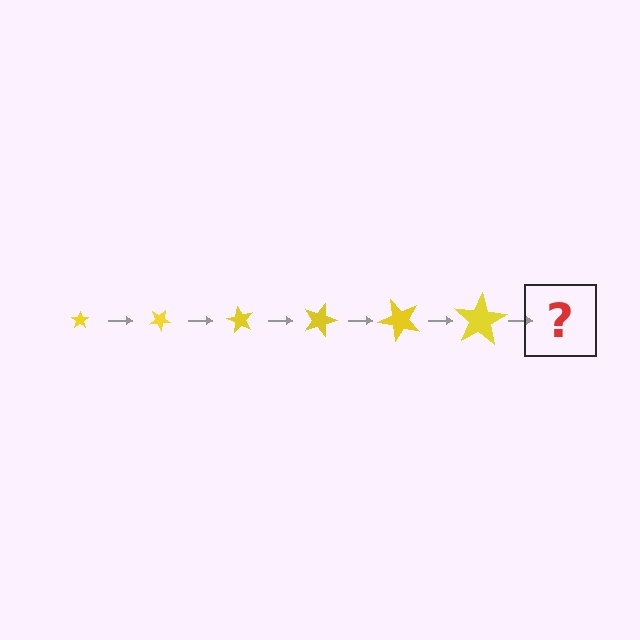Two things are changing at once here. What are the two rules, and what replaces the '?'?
The two rules are that the star grows larger each step and it rotates 30 degrees each step. The '?' should be a star, larger than the previous one and rotated 180 degrees from the start.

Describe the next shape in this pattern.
It should be a star, larger than the previous one and rotated 180 degrees from the start.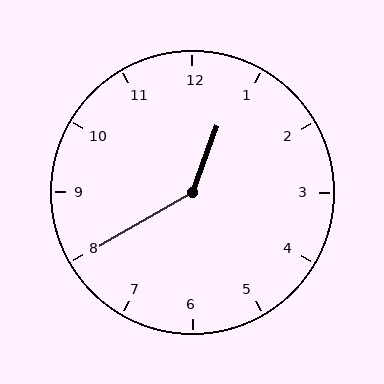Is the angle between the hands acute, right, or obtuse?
It is obtuse.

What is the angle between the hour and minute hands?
Approximately 140 degrees.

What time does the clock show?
12:40.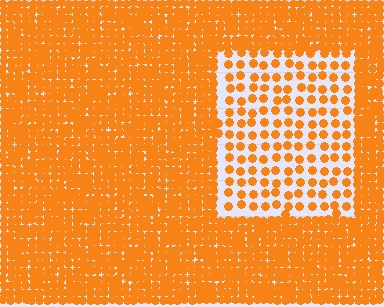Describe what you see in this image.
The image contains small orange elements arranged at two different densities. A rectangle-shaped region is visible where the elements are less densely packed than the surrounding area.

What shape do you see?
I see a rectangle.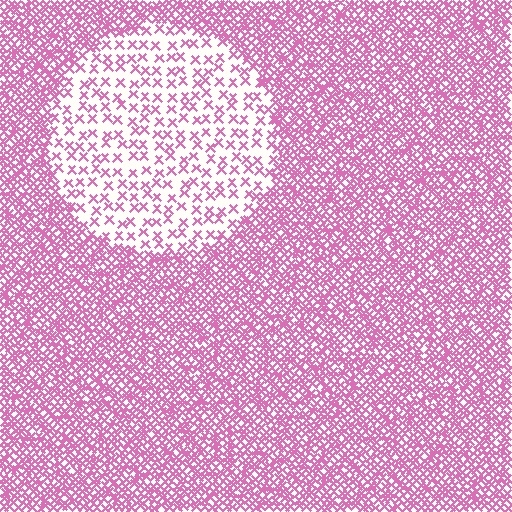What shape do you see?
I see a circle.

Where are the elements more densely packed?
The elements are more densely packed outside the circle boundary.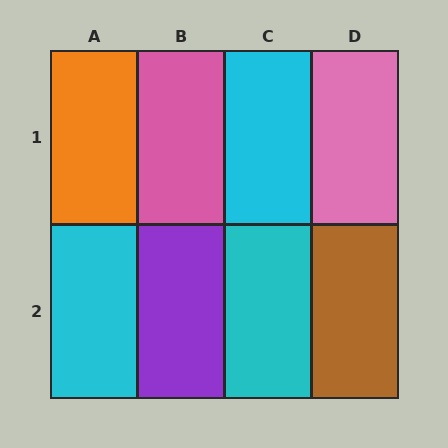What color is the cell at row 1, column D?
Pink.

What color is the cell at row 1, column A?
Orange.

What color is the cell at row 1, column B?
Pink.